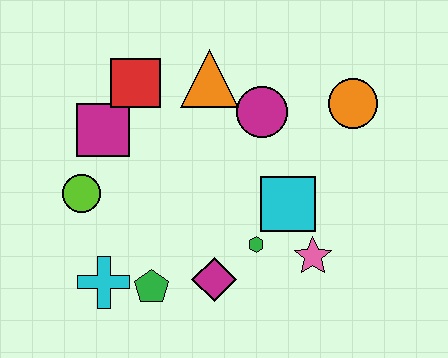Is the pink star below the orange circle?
Yes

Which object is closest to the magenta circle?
The orange triangle is closest to the magenta circle.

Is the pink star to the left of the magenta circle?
No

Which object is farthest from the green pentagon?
The orange circle is farthest from the green pentagon.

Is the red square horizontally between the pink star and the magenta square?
Yes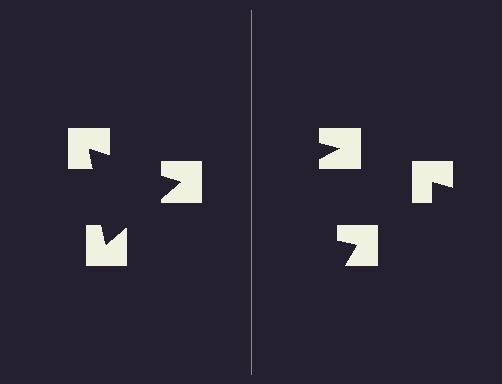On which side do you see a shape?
An illusory triangle appears on the left side. On the right side the wedge cuts are rotated, so no coherent shape forms.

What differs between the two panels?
The notched squares are positioned identically on both sides; only the wedge orientations differ. On the left they align to a triangle; on the right they are misaligned.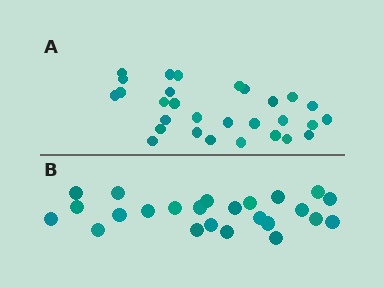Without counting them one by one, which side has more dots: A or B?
Region A (the top region) has more dots.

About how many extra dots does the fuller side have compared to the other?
Region A has about 5 more dots than region B.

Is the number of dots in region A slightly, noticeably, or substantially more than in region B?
Region A has only slightly more — the two regions are fairly close. The ratio is roughly 1.2 to 1.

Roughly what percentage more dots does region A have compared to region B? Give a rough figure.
About 20% more.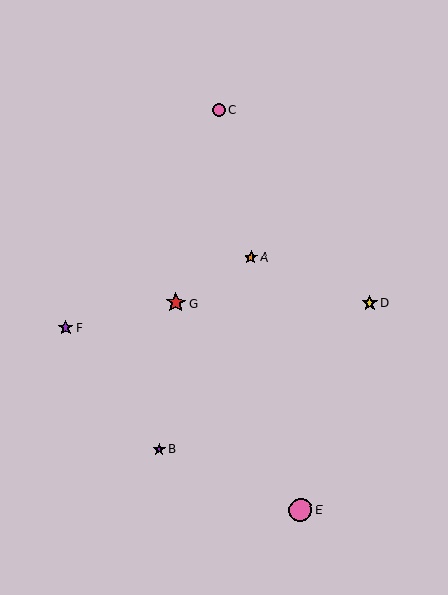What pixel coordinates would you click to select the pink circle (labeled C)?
Click at (219, 110) to select the pink circle C.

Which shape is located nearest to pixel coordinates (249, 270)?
The orange star (labeled A) at (251, 258) is nearest to that location.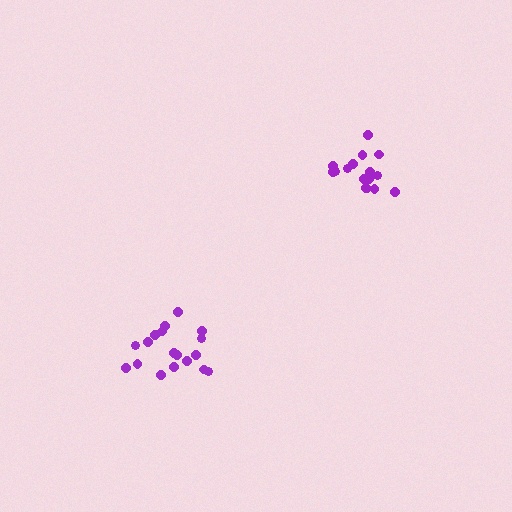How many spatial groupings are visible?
There are 2 spatial groupings.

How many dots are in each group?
Group 1: 18 dots, Group 2: 16 dots (34 total).